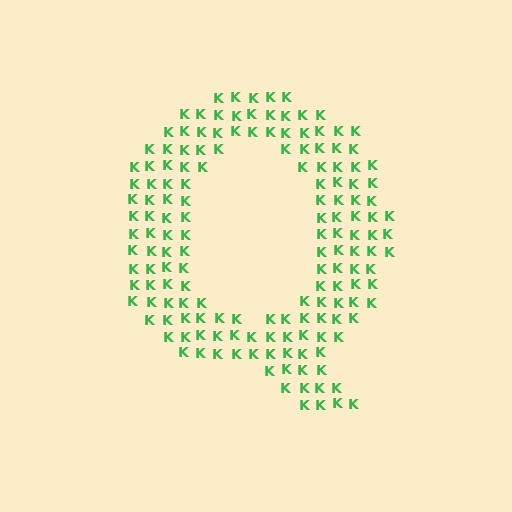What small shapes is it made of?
It is made of small letter K's.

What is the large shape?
The large shape is the letter Q.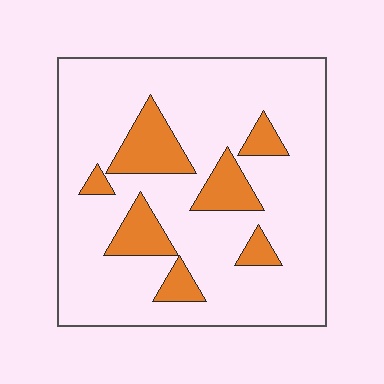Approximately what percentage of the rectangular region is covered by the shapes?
Approximately 20%.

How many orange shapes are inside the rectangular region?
7.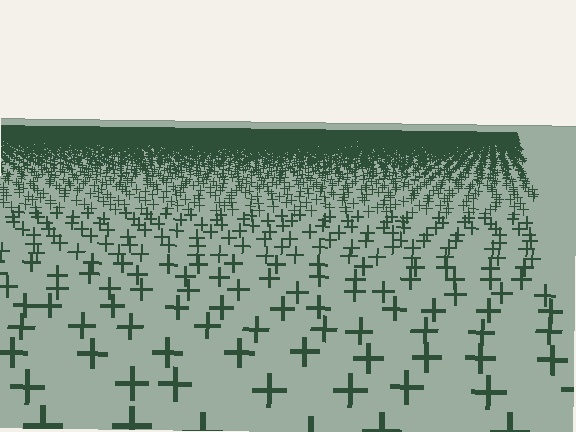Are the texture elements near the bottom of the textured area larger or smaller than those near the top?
Larger. Near the bottom, elements are closer to the viewer and appear at a bigger on-screen size.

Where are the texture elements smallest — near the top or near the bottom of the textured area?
Near the top.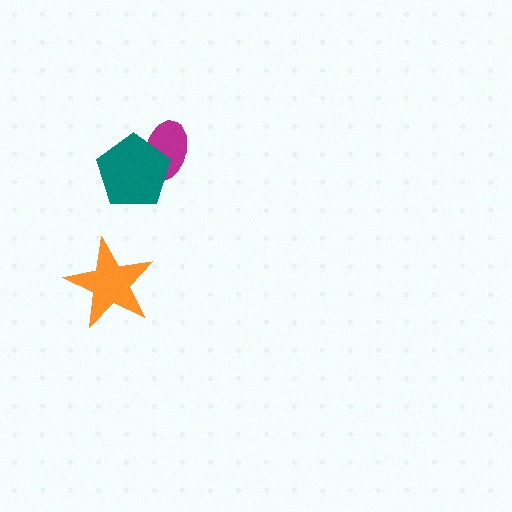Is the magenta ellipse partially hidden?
Yes, it is partially covered by another shape.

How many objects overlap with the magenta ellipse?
1 object overlaps with the magenta ellipse.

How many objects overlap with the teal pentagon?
1 object overlaps with the teal pentagon.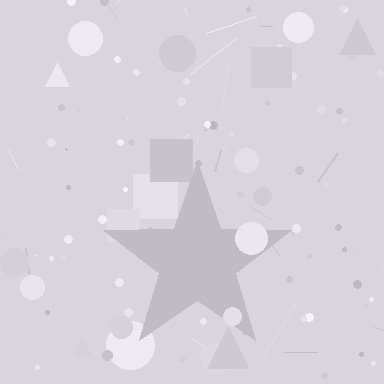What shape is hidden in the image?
A star is hidden in the image.